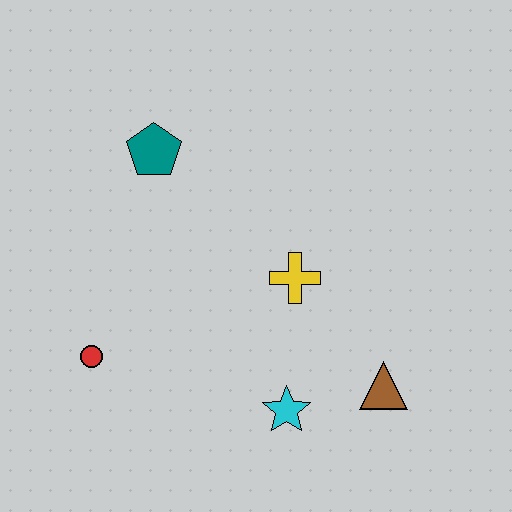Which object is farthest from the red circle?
The brown triangle is farthest from the red circle.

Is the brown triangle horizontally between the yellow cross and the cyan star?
No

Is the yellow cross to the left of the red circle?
No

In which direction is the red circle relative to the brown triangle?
The red circle is to the left of the brown triangle.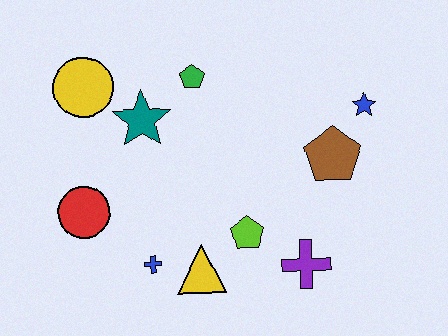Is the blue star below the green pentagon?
Yes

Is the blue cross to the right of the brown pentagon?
No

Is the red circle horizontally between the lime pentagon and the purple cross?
No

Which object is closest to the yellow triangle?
The blue cross is closest to the yellow triangle.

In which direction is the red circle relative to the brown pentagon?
The red circle is to the left of the brown pentagon.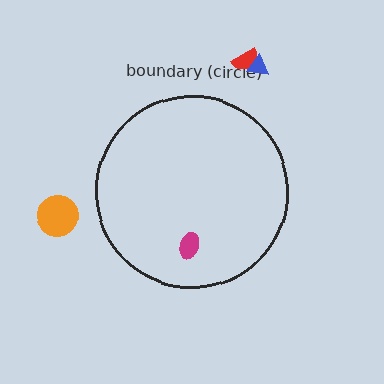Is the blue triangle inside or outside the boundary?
Outside.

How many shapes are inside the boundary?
1 inside, 3 outside.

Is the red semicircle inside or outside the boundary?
Outside.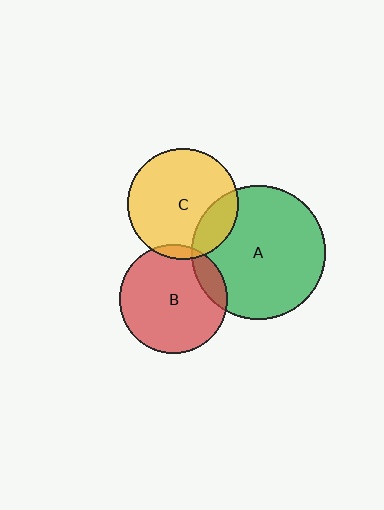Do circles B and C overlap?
Yes.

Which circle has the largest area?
Circle A (green).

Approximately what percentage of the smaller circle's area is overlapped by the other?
Approximately 5%.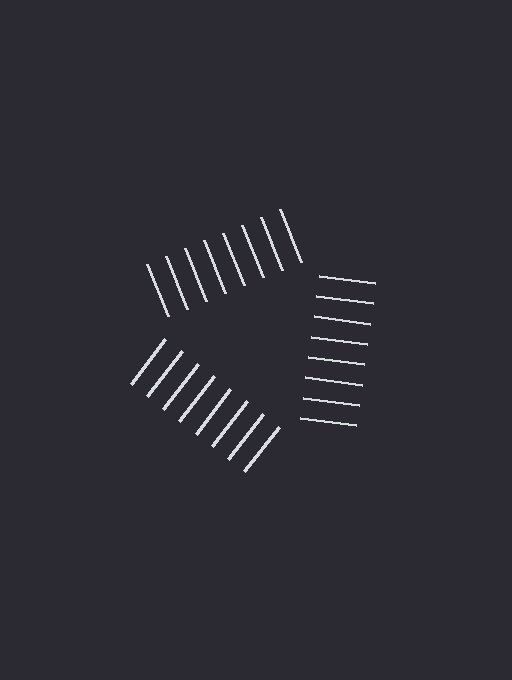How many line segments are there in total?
24 — 8 along each of the 3 edges.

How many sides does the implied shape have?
3 sides — the line-ends trace a triangle.